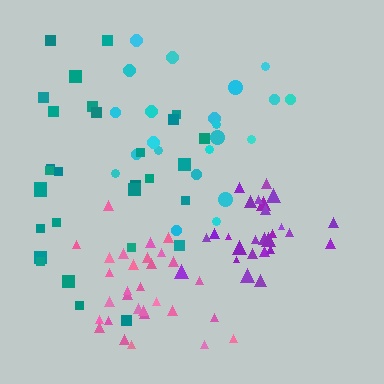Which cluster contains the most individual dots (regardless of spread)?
Pink (30).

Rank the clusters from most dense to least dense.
purple, pink, teal, cyan.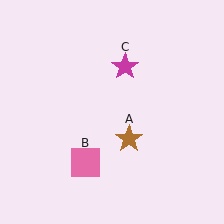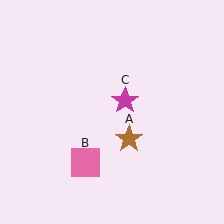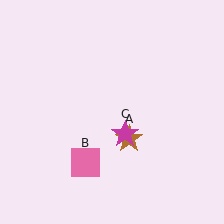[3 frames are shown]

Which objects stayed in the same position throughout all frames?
Brown star (object A) and pink square (object B) remained stationary.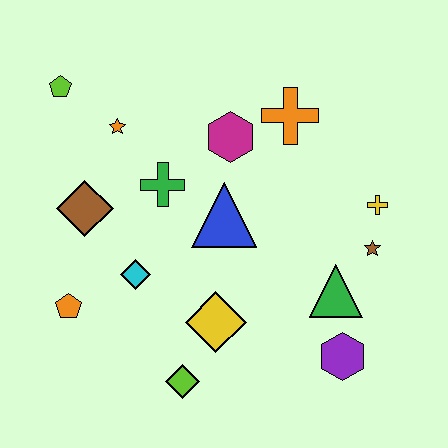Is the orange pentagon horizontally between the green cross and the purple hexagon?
No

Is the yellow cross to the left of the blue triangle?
No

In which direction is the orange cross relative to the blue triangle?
The orange cross is above the blue triangle.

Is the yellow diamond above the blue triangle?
No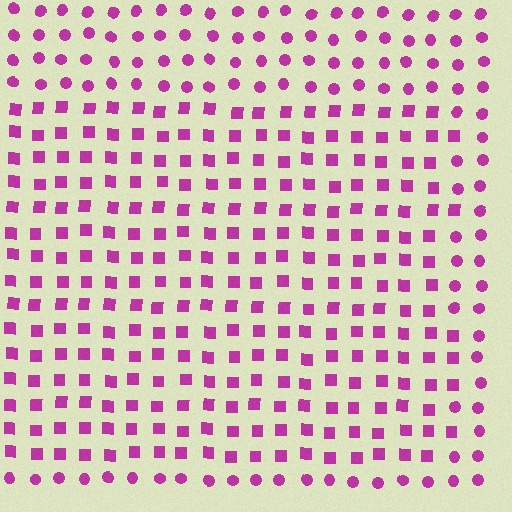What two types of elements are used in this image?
The image uses squares inside the rectangle region and circles outside it.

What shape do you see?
I see a rectangle.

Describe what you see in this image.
The image is filled with small magenta elements arranged in a uniform grid. A rectangle-shaped region contains squares, while the surrounding area contains circles. The boundary is defined purely by the change in element shape.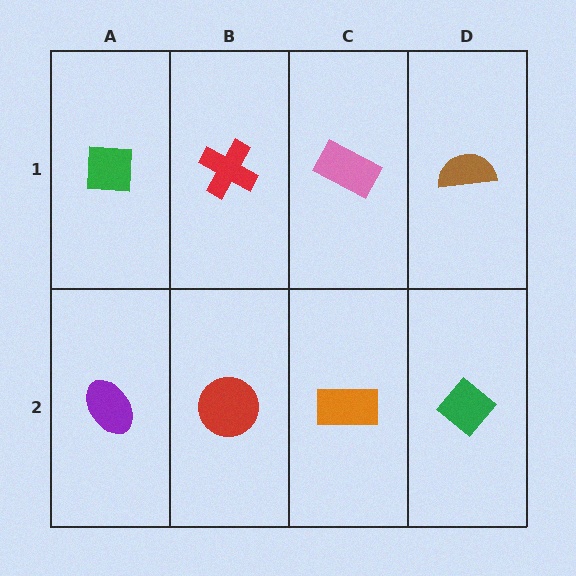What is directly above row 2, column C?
A pink rectangle.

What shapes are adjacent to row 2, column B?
A red cross (row 1, column B), a purple ellipse (row 2, column A), an orange rectangle (row 2, column C).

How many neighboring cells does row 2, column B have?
3.